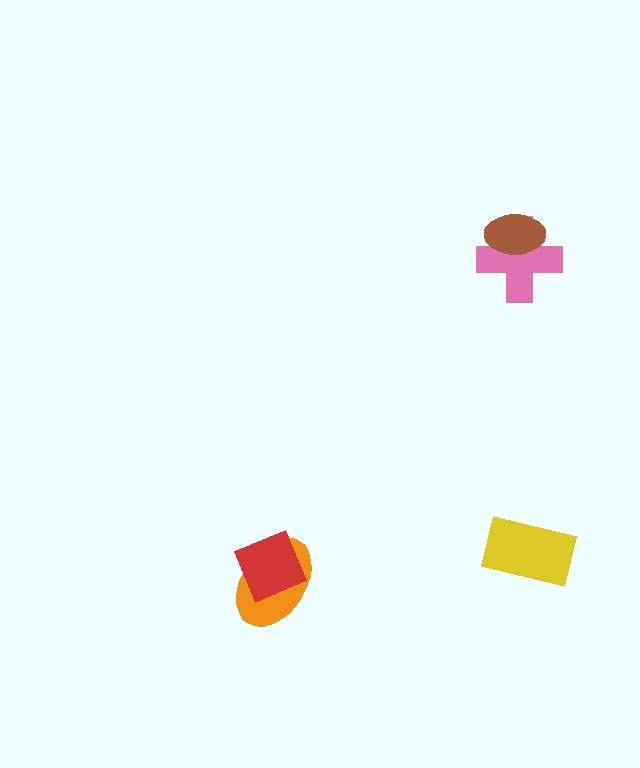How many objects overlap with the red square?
1 object overlaps with the red square.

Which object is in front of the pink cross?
The brown ellipse is in front of the pink cross.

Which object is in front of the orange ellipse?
The red square is in front of the orange ellipse.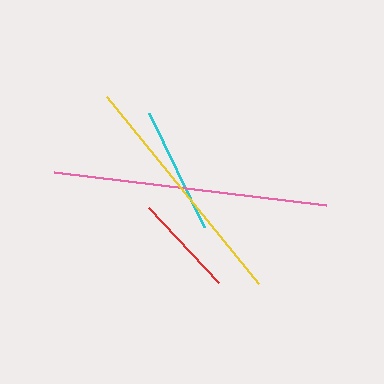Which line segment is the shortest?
The red line is the shortest at approximately 103 pixels.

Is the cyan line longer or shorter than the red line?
The cyan line is longer than the red line.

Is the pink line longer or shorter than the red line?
The pink line is longer than the red line.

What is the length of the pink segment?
The pink segment is approximately 274 pixels long.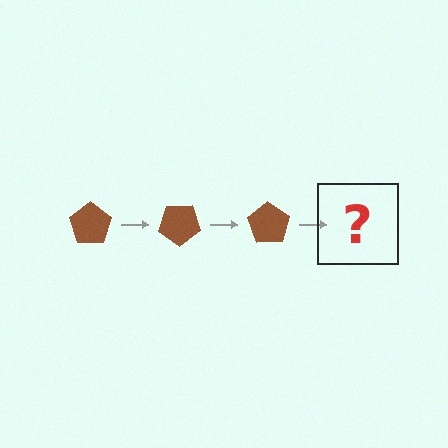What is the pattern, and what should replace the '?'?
The pattern is that the pentagon rotates 35 degrees each step. The '?' should be a brown pentagon rotated 105 degrees.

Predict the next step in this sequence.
The next step is a brown pentagon rotated 105 degrees.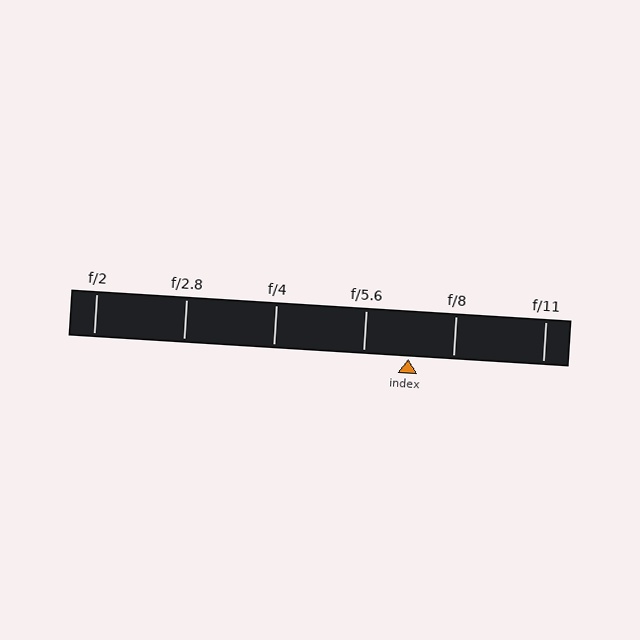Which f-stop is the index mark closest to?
The index mark is closest to f/8.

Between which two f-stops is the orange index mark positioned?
The index mark is between f/5.6 and f/8.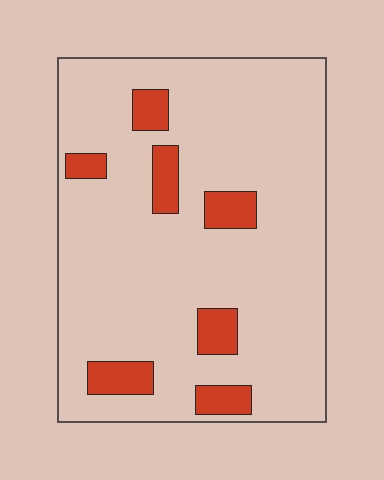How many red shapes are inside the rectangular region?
7.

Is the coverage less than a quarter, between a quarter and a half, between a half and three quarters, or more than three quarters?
Less than a quarter.